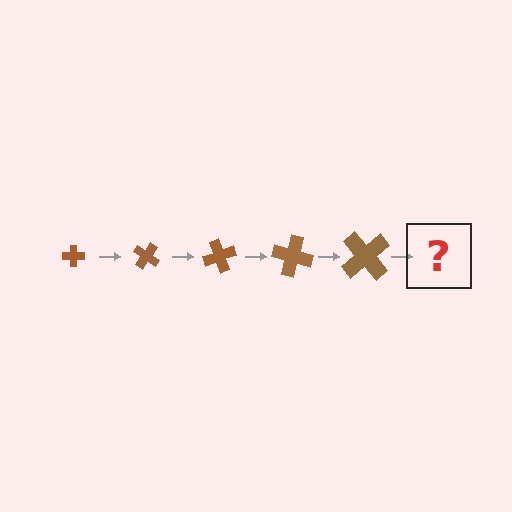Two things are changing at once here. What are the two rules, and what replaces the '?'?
The two rules are that the cross grows larger each step and it rotates 35 degrees each step. The '?' should be a cross, larger than the previous one and rotated 175 degrees from the start.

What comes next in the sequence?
The next element should be a cross, larger than the previous one and rotated 175 degrees from the start.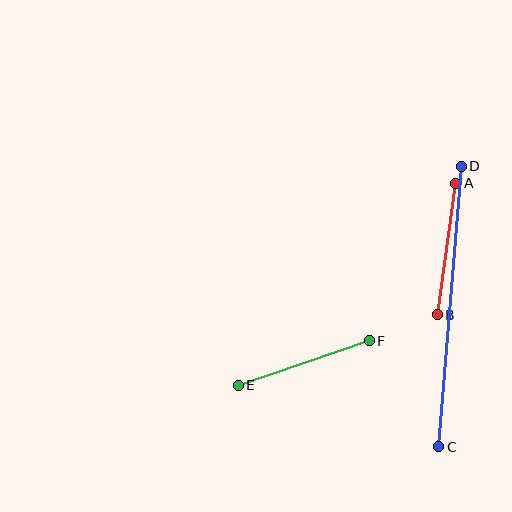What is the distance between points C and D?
The distance is approximately 282 pixels.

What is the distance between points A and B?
The distance is approximately 133 pixels.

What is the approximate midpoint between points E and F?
The midpoint is at approximately (304, 363) pixels.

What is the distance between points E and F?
The distance is approximately 138 pixels.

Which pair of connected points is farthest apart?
Points C and D are farthest apart.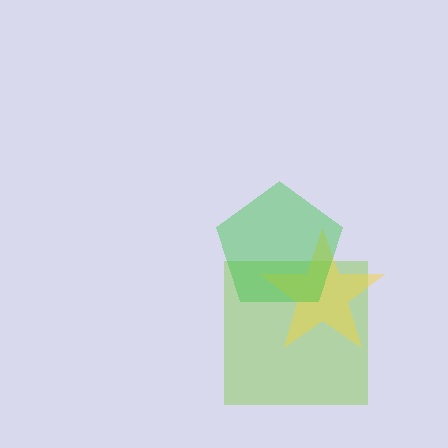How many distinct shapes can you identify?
There are 3 distinct shapes: a lime square, a yellow star, a green pentagon.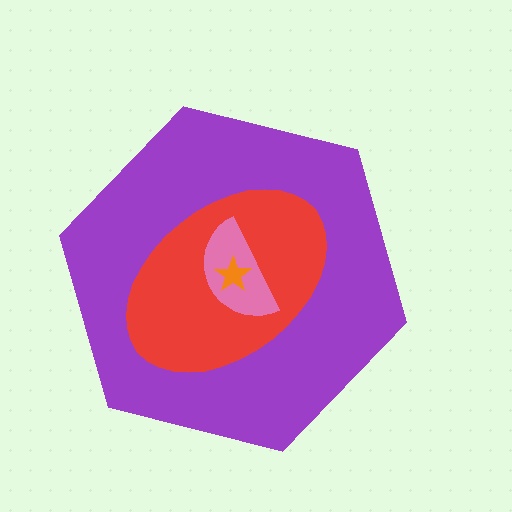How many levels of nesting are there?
4.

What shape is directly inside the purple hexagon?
The red ellipse.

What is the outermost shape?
The purple hexagon.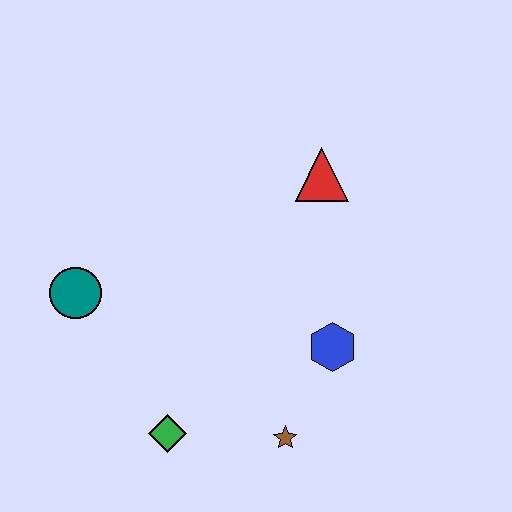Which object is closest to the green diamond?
The brown star is closest to the green diamond.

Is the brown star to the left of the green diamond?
No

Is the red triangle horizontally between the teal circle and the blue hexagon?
Yes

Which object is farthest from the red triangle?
The green diamond is farthest from the red triangle.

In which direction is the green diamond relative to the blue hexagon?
The green diamond is to the left of the blue hexagon.